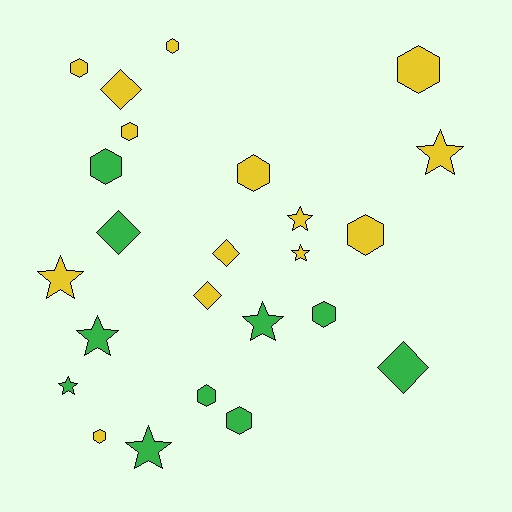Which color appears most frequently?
Yellow, with 14 objects.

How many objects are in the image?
There are 24 objects.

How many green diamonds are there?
There are 2 green diamonds.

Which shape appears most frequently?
Hexagon, with 11 objects.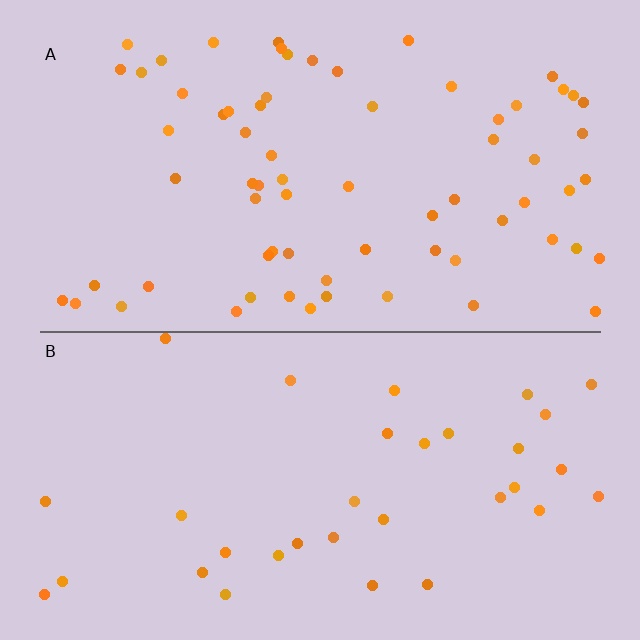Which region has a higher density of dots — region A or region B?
A (the top).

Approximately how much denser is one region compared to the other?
Approximately 2.1× — region A over region B.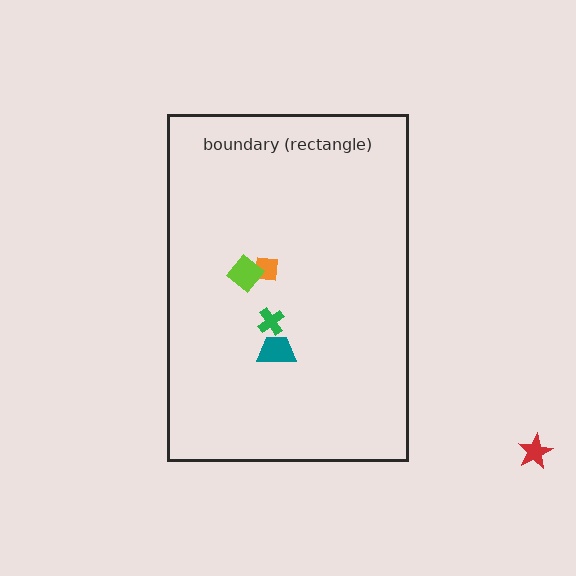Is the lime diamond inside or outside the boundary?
Inside.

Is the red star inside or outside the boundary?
Outside.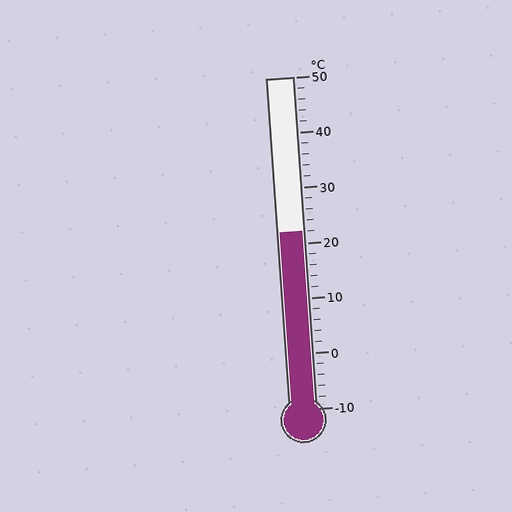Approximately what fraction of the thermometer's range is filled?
The thermometer is filled to approximately 55% of its range.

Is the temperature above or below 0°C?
The temperature is above 0°C.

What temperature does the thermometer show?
The thermometer shows approximately 22°C.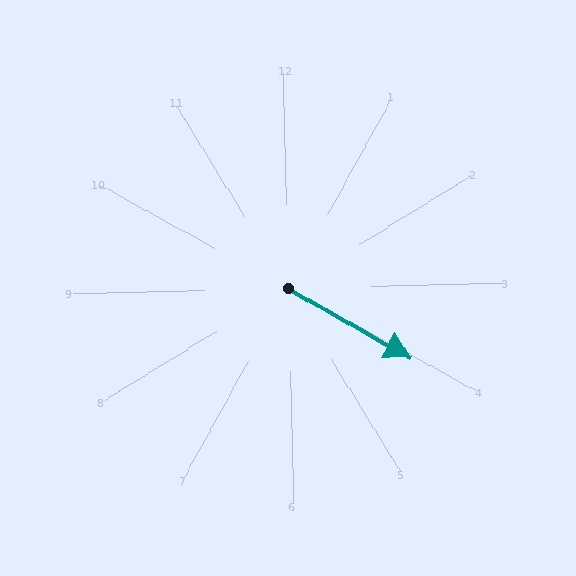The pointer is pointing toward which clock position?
Roughly 4 o'clock.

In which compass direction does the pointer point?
Southeast.